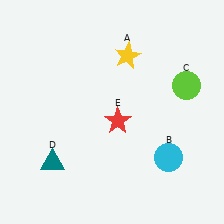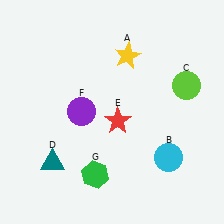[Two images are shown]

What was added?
A purple circle (F), a green hexagon (G) were added in Image 2.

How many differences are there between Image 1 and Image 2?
There are 2 differences between the two images.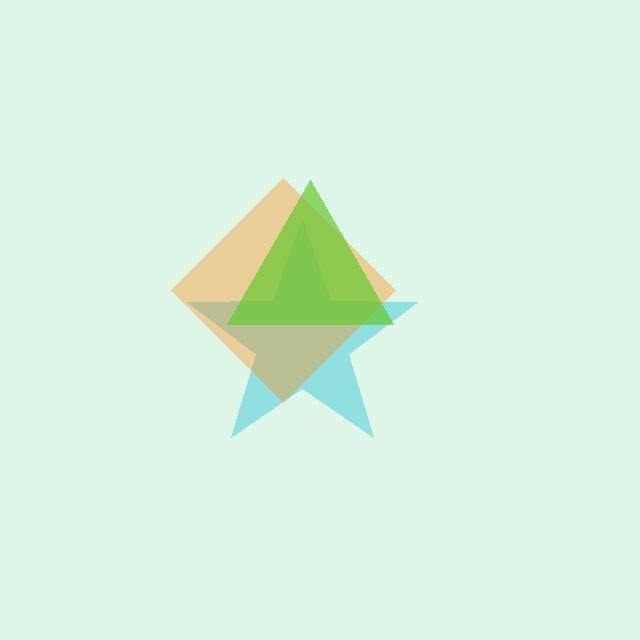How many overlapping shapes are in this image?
There are 3 overlapping shapes in the image.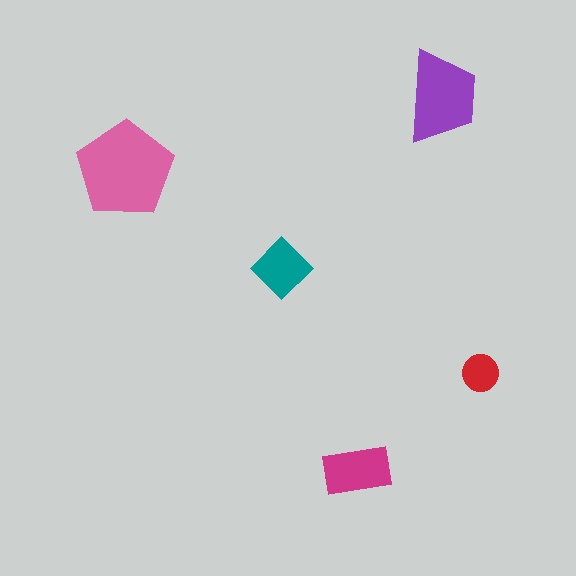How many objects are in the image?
There are 5 objects in the image.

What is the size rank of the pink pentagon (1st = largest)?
1st.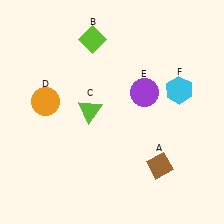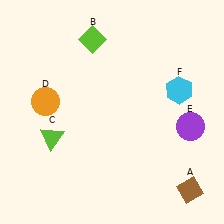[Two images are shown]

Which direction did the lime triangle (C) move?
The lime triangle (C) moved left.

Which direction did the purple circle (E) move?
The purple circle (E) moved right.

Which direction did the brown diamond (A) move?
The brown diamond (A) moved right.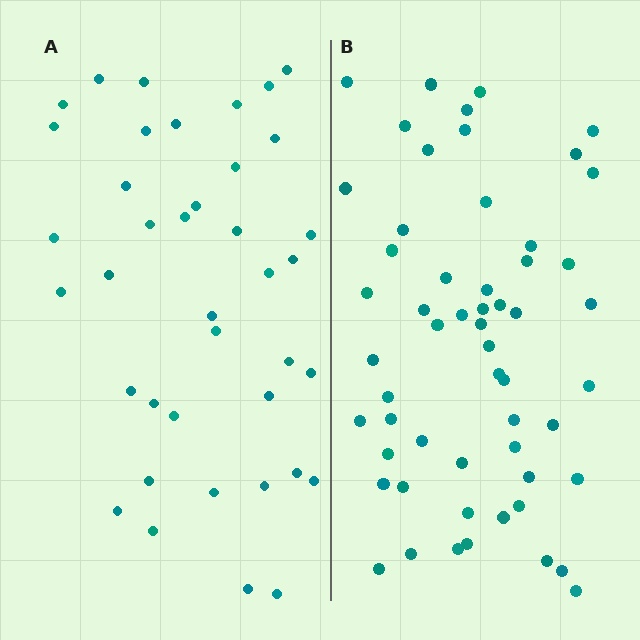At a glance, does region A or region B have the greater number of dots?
Region B (the right region) has more dots.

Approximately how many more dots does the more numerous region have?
Region B has approximately 15 more dots than region A.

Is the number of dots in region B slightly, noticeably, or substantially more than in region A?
Region B has noticeably more, but not dramatically so. The ratio is roughly 1.4 to 1.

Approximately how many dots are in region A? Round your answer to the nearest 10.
About 40 dots. (The exact count is 39, which rounds to 40.)